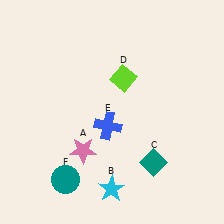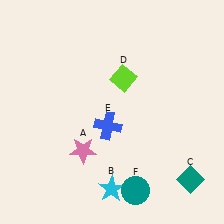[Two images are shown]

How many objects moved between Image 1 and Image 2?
2 objects moved between the two images.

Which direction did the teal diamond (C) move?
The teal diamond (C) moved right.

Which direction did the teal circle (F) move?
The teal circle (F) moved right.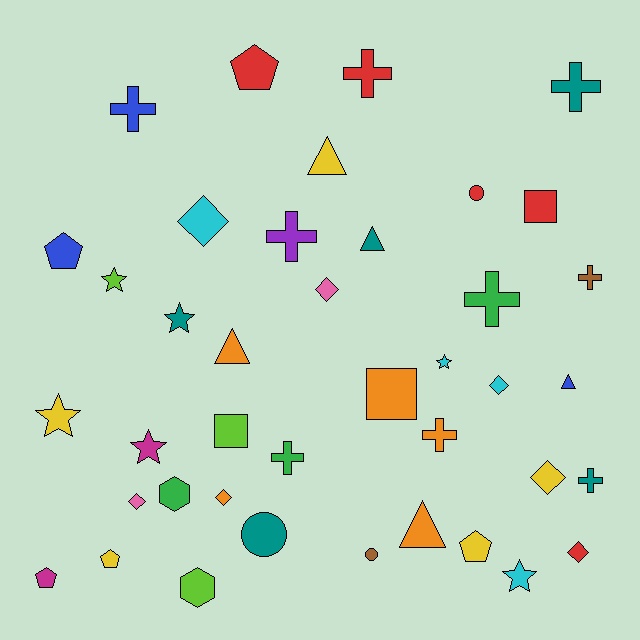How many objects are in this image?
There are 40 objects.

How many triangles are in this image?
There are 5 triangles.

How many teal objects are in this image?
There are 5 teal objects.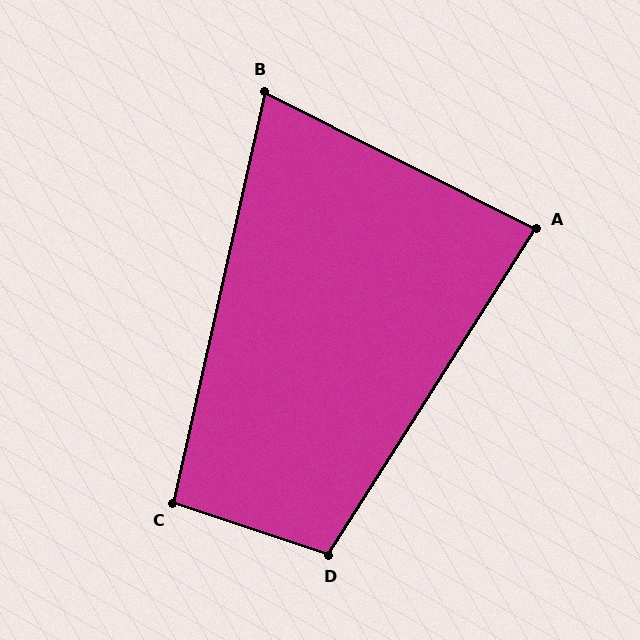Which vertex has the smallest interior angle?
B, at approximately 76 degrees.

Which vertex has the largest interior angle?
D, at approximately 104 degrees.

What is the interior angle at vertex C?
Approximately 96 degrees (obtuse).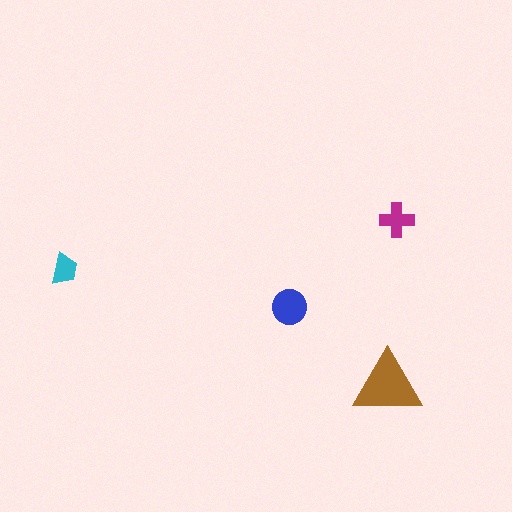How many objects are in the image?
There are 4 objects in the image.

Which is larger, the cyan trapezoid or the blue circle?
The blue circle.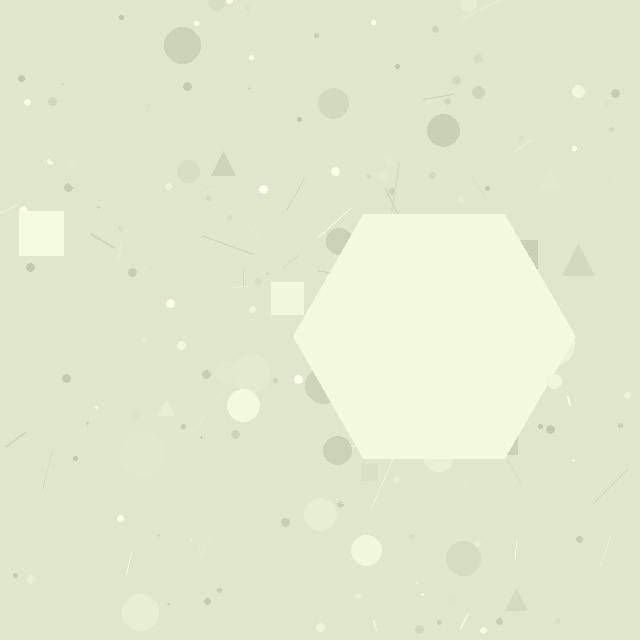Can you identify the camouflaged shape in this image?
The camouflaged shape is a hexagon.